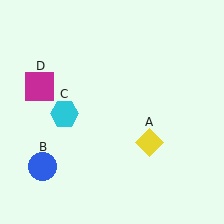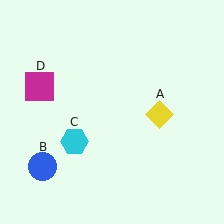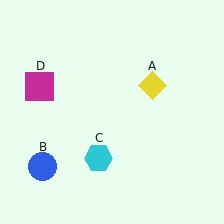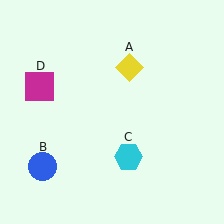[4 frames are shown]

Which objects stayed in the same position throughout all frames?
Blue circle (object B) and magenta square (object D) remained stationary.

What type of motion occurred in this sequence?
The yellow diamond (object A), cyan hexagon (object C) rotated counterclockwise around the center of the scene.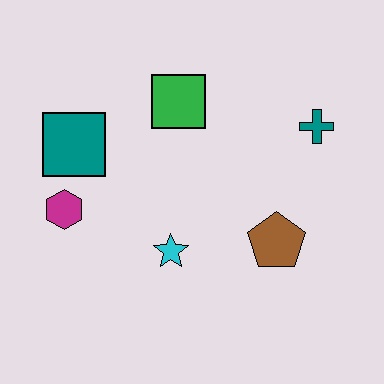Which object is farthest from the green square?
The brown pentagon is farthest from the green square.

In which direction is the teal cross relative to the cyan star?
The teal cross is to the right of the cyan star.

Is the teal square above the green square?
No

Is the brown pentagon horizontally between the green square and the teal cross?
Yes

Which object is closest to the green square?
The teal square is closest to the green square.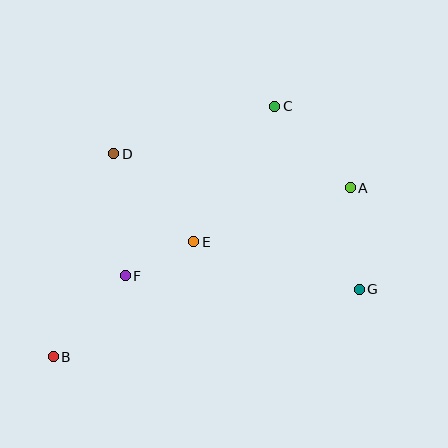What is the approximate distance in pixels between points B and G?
The distance between B and G is approximately 313 pixels.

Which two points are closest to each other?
Points E and F are closest to each other.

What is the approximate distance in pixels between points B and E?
The distance between B and E is approximately 181 pixels.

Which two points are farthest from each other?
Points A and B are farthest from each other.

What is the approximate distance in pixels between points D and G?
The distance between D and G is approximately 281 pixels.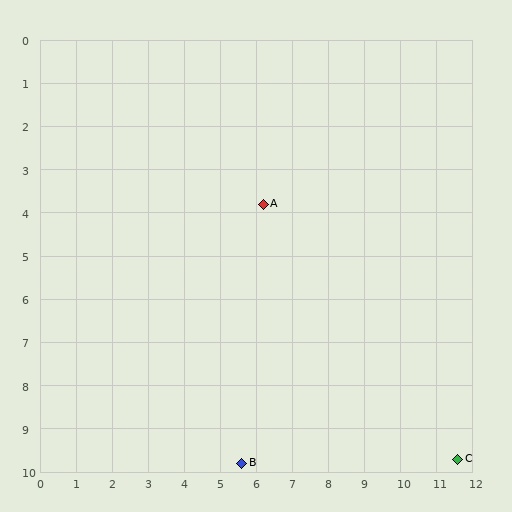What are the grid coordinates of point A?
Point A is at approximately (6.2, 3.8).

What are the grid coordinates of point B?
Point B is at approximately (5.6, 9.8).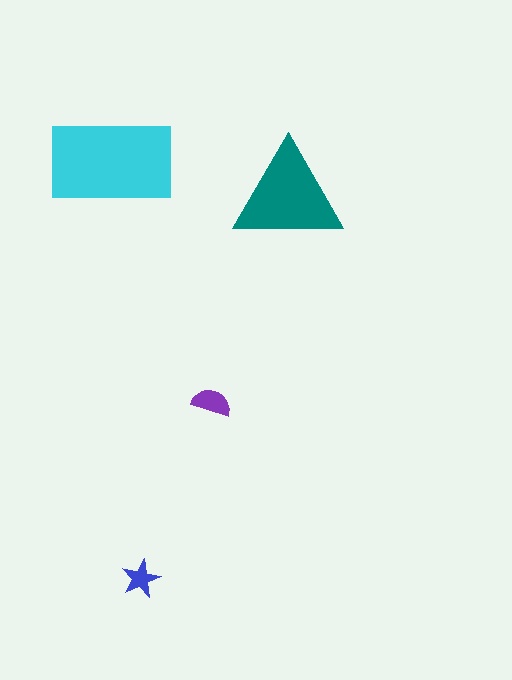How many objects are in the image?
There are 4 objects in the image.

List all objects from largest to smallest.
The cyan rectangle, the teal triangle, the purple semicircle, the blue star.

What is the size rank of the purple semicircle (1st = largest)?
3rd.